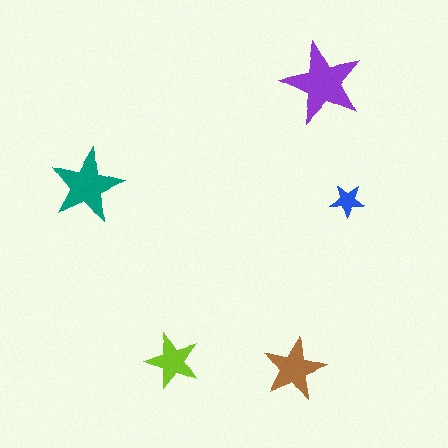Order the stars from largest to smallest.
the purple one, the teal one, the brown one, the lime one, the blue one.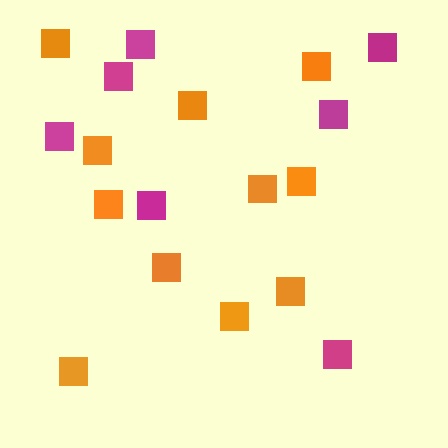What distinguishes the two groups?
There are 2 groups: one group of orange squares (11) and one group of magenta squares (7).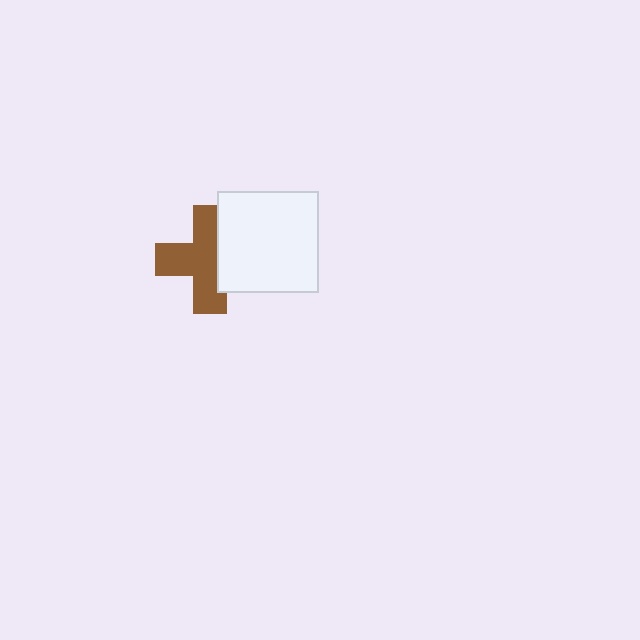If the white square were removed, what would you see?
You would see the complete brown cross.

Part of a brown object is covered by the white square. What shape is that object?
It is a cross.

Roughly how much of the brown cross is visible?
Most of it is visible (roughly 66%).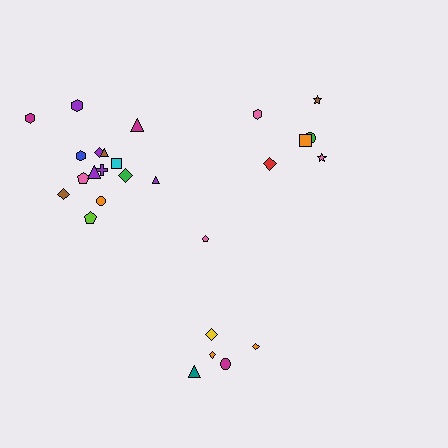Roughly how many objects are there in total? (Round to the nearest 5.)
Roughly 25 objects in total.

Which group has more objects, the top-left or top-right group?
The top-left group.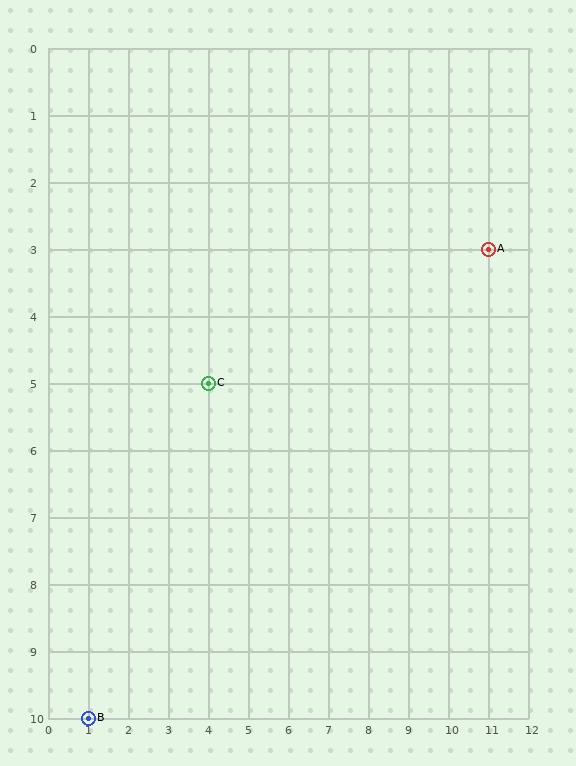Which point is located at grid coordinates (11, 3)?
Point A is at (11, 3).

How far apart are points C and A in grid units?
Points C and A are 7 columns and 2 rows apart (about 7.3 grid units diagonally).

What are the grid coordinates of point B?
Point B is at grid coordinates (1, 10).